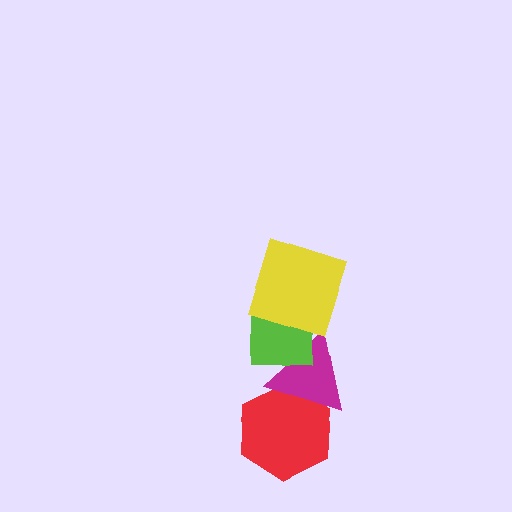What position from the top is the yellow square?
The yellow square is 1st from the top.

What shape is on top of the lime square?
The yellow square is on top of the lime square.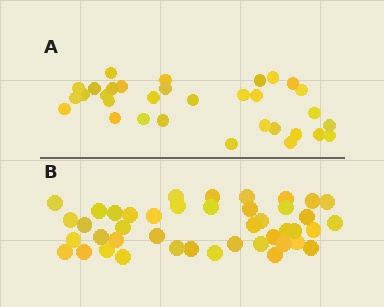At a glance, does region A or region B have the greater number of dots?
Region B (the bottom region) has more dots.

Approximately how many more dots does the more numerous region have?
Region B has roughly 12 or so more dots than region A.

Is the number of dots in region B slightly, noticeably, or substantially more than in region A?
Region B has noticeably more, but not dramatically so. The ratio is roughly 1.3 to 1.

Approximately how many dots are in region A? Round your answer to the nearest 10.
About 30 dots. (The exact count is 32, which rounds to 30.)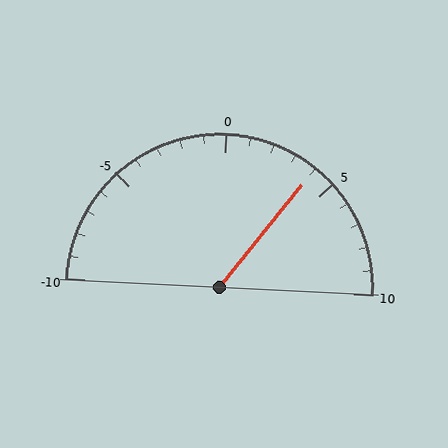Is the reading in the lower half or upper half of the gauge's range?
The reading is in the upper half of the range (-10 to 10).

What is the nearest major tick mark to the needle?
The nearest major tick mark is 5.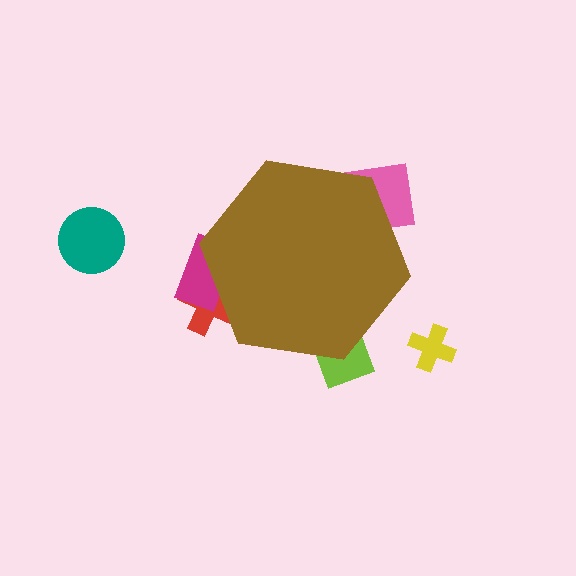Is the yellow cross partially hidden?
No, the yellow cross is fully visible.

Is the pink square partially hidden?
Yes, the pink square is partially hidden behind the brown hexagon.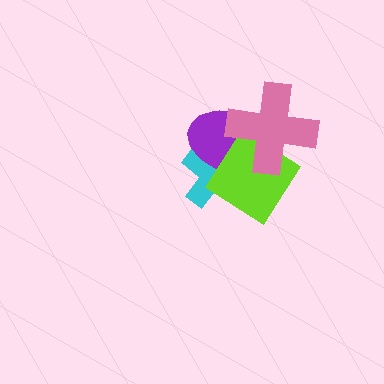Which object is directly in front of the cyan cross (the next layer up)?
The purple ellipse is directly in front of the cyan cross.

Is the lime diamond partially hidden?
Yes, it is partially covered by another shape.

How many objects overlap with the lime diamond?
3 objects overlap with the lime diamond.